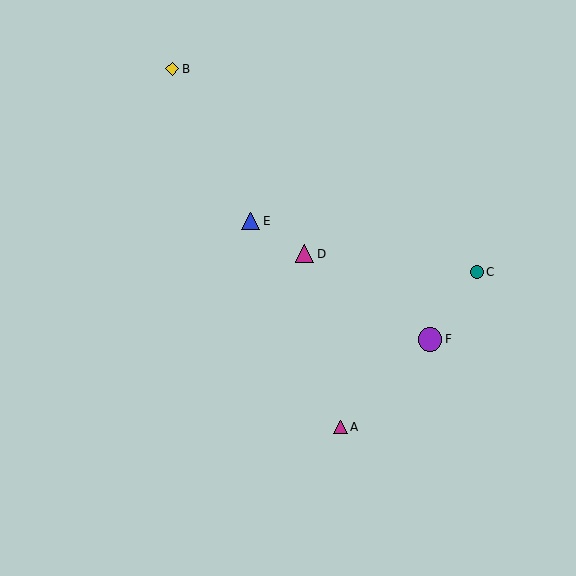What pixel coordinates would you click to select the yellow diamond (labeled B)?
Click at (172, 69) to select the yellow diamond B.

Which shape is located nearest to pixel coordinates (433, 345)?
The purple circle (labeled F) at (430, 339) is nearest to that location.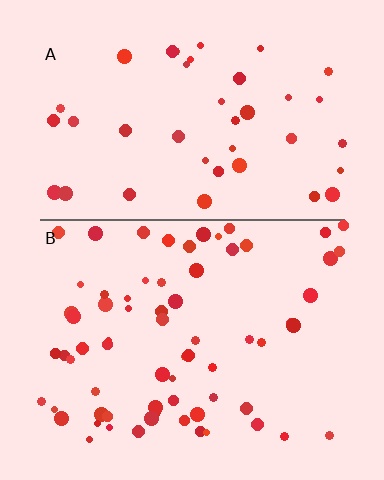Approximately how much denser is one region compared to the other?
Approximately 1.7× — region B over region A.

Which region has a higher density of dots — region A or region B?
B (the bottom).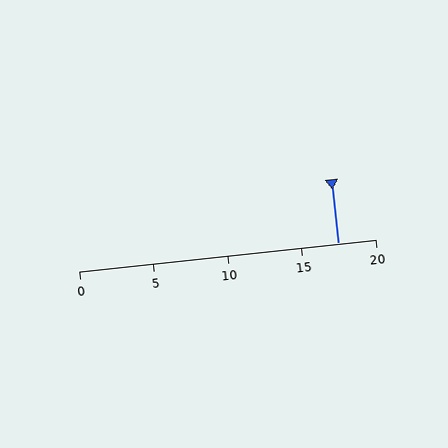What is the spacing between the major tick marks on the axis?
The major ticks are spaced 5 apart.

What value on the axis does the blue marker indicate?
The marker indicates approximately 17.5.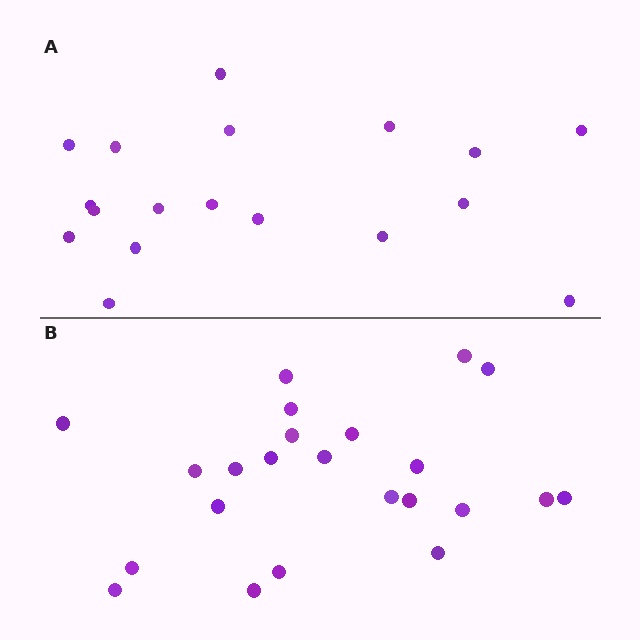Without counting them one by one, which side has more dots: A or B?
Region B (the bottom region) has more dots.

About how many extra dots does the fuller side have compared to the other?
Region B has about 5 more dots than region A.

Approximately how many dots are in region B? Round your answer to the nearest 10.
About 20 dots. (The exact count is 23, which rounds to 20.)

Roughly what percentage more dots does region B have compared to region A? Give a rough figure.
About 30% more.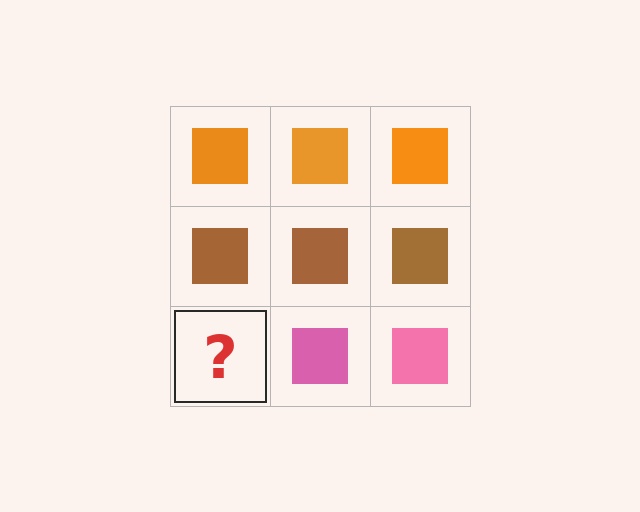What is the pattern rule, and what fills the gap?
The rule is that each row has a consistent color. The gap should be filled with a pink square.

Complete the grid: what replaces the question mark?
The question mark should be replaced with a pink square.